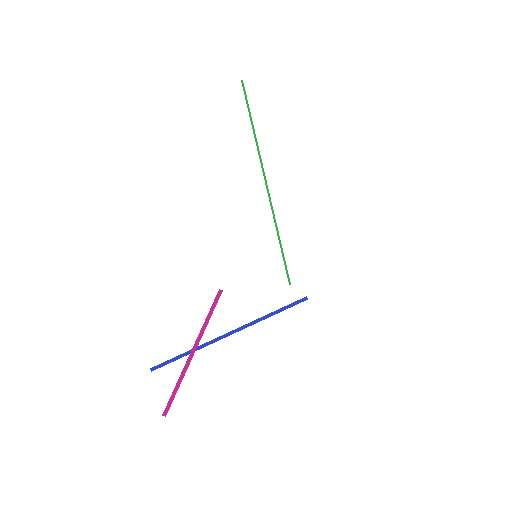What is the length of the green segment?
The green segment is approximately 209 pixels long.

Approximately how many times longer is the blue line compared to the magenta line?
The blue line is approximately 1.2 times the length of the magenta line.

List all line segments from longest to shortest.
From longest to shortest: green, blue, magenta.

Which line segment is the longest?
The green line is the longest at approximately 209 pixels.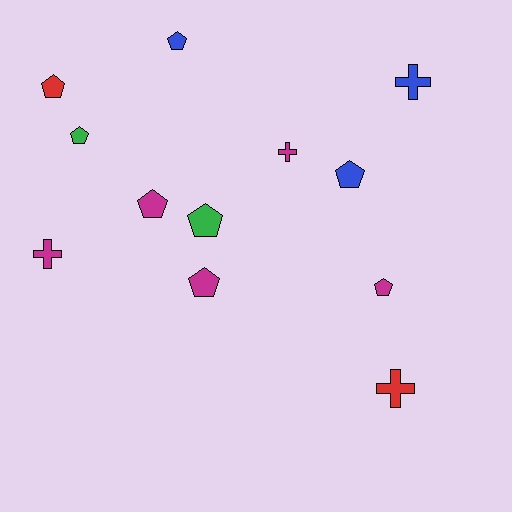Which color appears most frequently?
Magenta, with 5 objects.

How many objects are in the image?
There are 12 objects.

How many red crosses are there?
There is 1 red cross.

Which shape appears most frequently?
Pentagon, with 8 objects.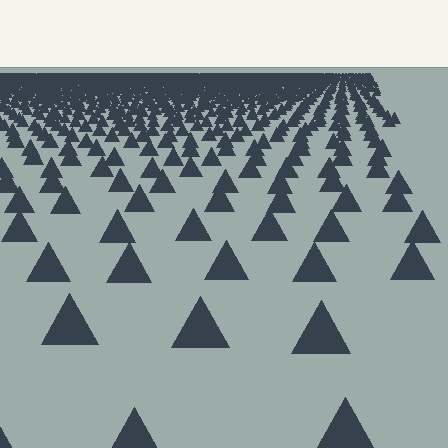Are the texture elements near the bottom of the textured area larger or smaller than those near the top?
Larger. Near the bottom, elements are closer to the viewer and appear at a bigger on-screen size.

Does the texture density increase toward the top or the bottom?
Density increases toward the top.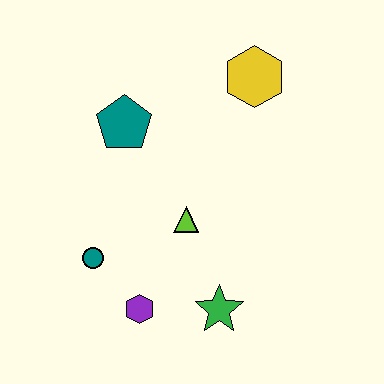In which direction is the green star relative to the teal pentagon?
The green star is below the teal pentagon.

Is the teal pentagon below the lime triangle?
No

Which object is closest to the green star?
The purple hexagon is closest to the green star.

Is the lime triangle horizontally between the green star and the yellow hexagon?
No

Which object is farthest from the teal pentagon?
The green star is farthest from the teal pentagon.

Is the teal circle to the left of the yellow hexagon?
Yes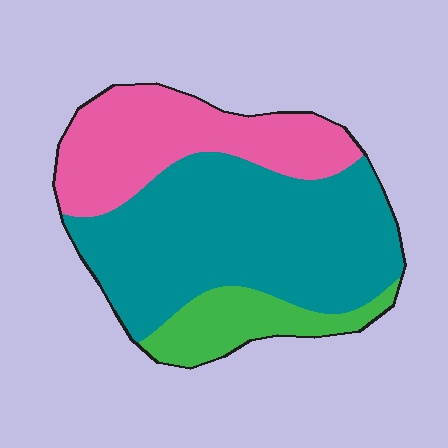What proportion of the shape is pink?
Pink covers 30% of the shape.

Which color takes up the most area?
Teal, at roughly 55%.